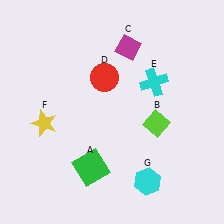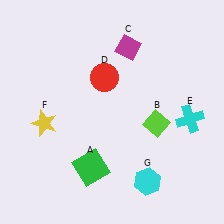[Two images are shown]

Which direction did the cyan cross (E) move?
The cyan cross (E) moved down.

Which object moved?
The cyan cross (E) moved down.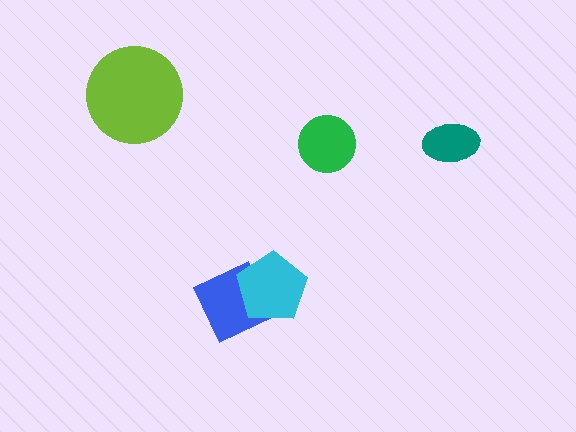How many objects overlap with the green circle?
0 objects overlap with the green circle.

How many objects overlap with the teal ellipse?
0 objects overlap with the teal ellipse.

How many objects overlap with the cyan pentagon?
1 object overlaps with the cyan pentagon.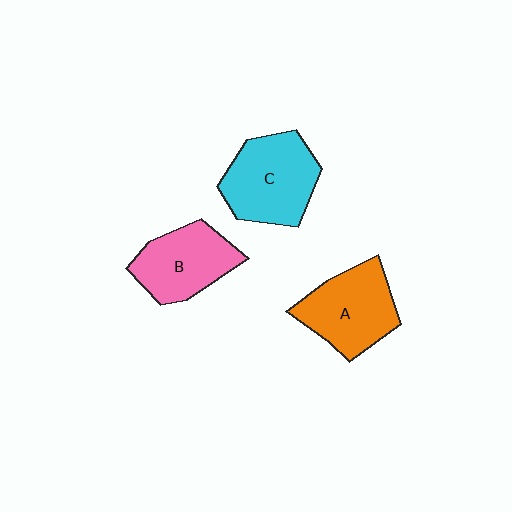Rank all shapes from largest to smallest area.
From largest to smallest: C (cyan), A (orange), B (pink).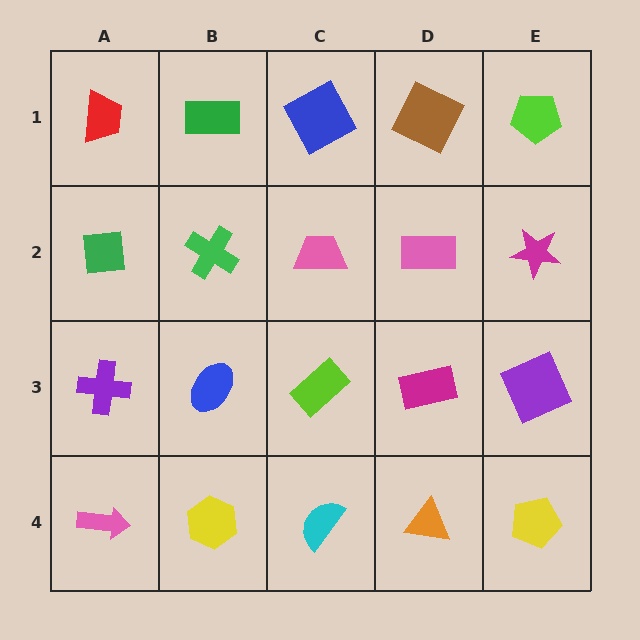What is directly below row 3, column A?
A pink arrow.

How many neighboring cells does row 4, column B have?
3.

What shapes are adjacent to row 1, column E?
A magenta star (row 2, column E), a brown square (row 1, column D).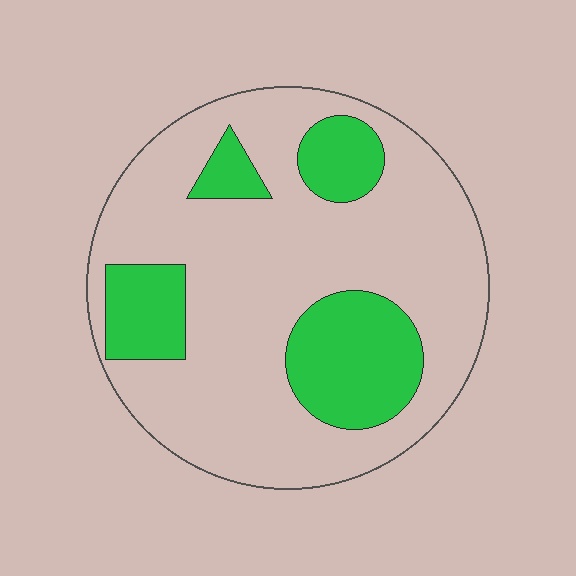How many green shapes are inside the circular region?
4.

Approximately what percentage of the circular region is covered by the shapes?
Approximately 25%.